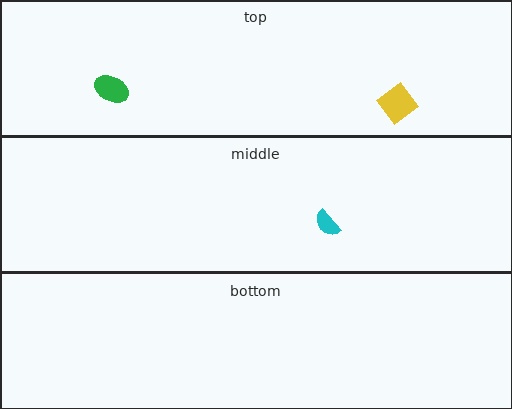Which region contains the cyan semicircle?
The middle region.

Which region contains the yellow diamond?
The top region.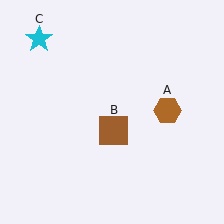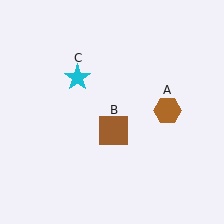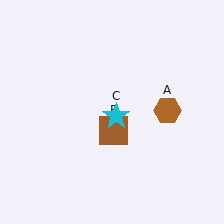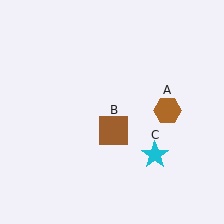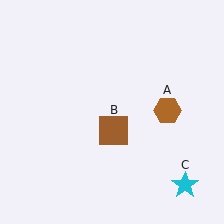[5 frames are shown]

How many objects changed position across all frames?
1 object changed position: cyan star (object C).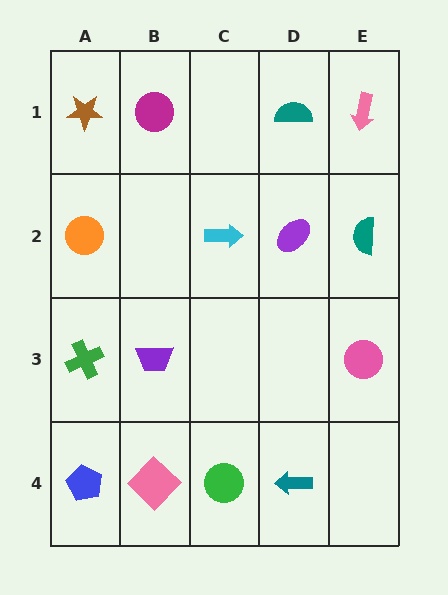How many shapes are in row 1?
4 shapes.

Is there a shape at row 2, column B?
No, that cell is empty.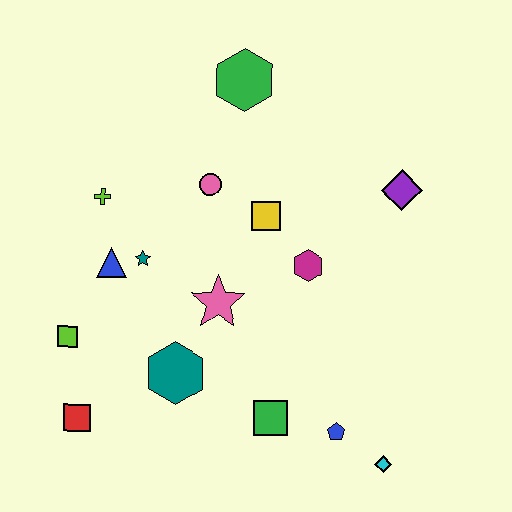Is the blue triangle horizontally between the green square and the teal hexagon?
No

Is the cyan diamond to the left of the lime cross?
No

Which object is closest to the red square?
The lime square is closest to the red square.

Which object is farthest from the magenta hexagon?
The red square is farthest from the magenta hexagon.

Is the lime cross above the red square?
Yes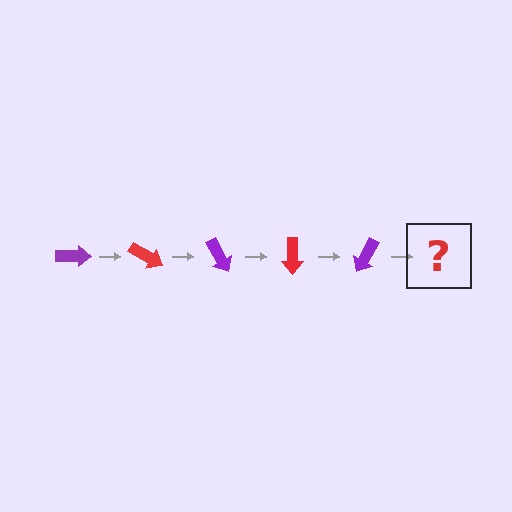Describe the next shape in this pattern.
It should be a red arrow, rotated 150 degrees from the start.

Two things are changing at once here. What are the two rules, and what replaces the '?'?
The two rules are that it rotates 30 degrees each step and the color cycles through purple and red. The '?' should be a red arrow, rotated 150 degrees from the start.